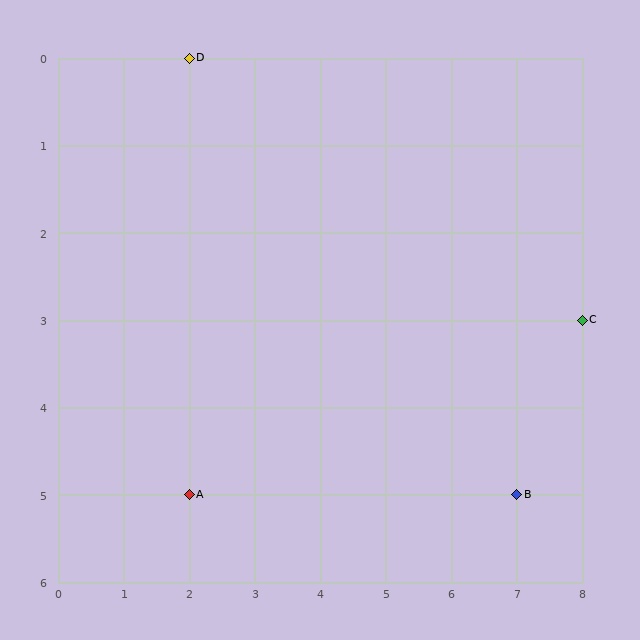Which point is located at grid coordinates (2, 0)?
Point D is at (2, 0).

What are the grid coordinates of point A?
Point A is at grid coordinates (2, 5).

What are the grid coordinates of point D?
Point D is at grid coordinates (2, 0).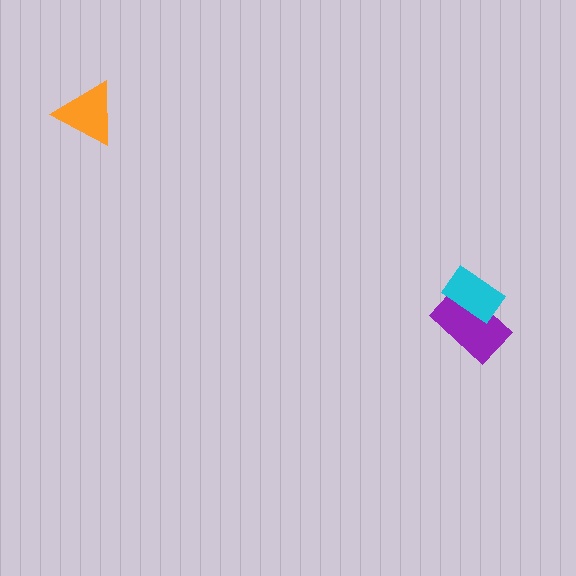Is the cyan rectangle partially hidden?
No, no other shape covers it.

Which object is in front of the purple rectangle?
The cyan rectangle is in front of the purple rectangle.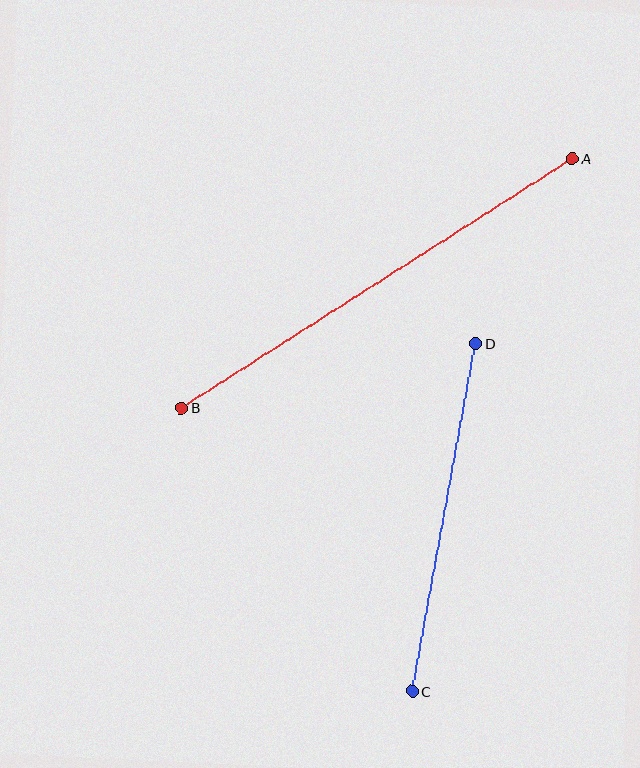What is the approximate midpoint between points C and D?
The midpoint is at approximately (444, 518) pixels.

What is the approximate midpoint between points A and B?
The midpoint is at approximately (377, 283) pixels.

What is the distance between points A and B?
The distance is approximately 464 pixels.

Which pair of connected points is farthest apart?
Points A and B are farthest apart.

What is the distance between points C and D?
The distance is approximately 354 pixels.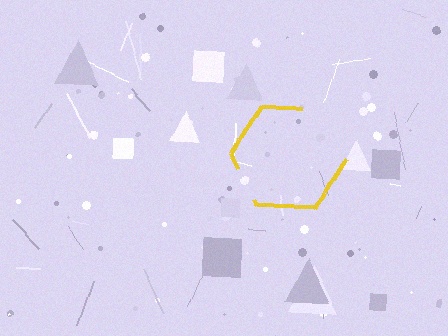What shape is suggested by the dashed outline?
The dashed outline suggests a hexagon.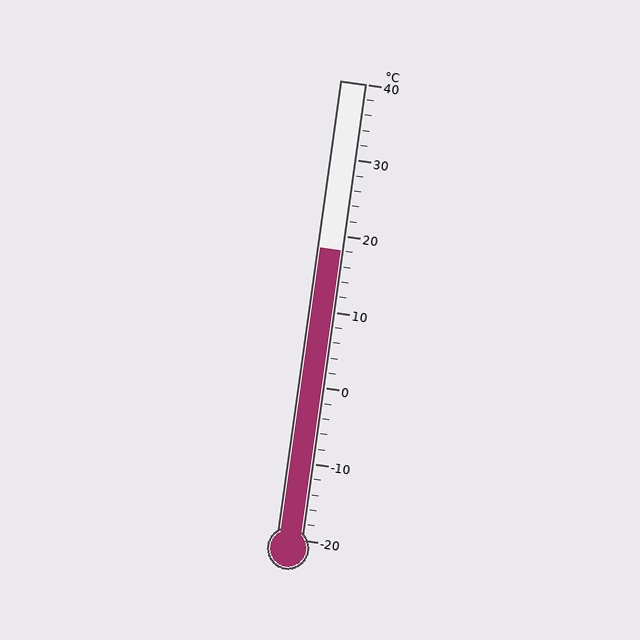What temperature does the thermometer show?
The thermometer shows approximately 18°C.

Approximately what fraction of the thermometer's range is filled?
The thermometer is filled to approximately 65% of its range.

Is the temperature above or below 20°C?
The temperature is below 20°C.